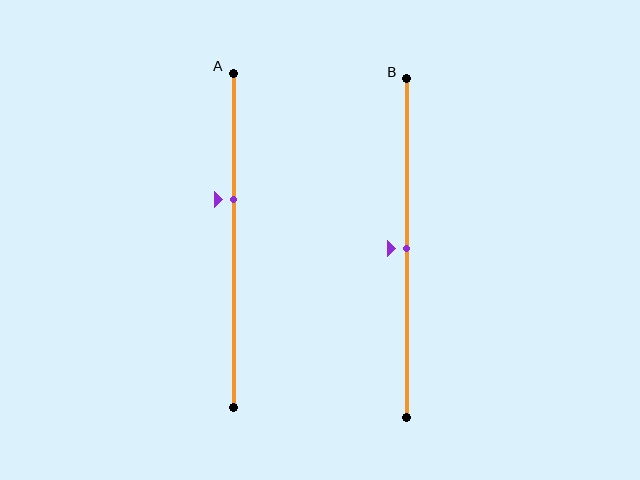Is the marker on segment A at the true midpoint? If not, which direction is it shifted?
No, the marker on segment A is shifted upward by about 12% of the segment length.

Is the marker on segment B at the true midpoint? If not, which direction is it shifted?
Yes, the marker on segment B is at the true midpoint.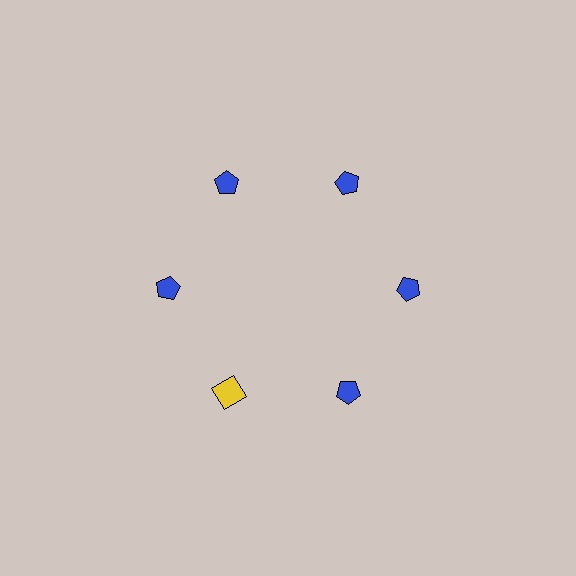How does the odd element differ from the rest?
It differs in both color (yellow instead of blue) and shape (square instead of pentagon).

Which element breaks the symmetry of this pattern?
The yellow square at roughly the 7 o'clock position breaks the symmetry. All other shapes are blue pentagons.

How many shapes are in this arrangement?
There are 6 shapes arranged in a ring pattern.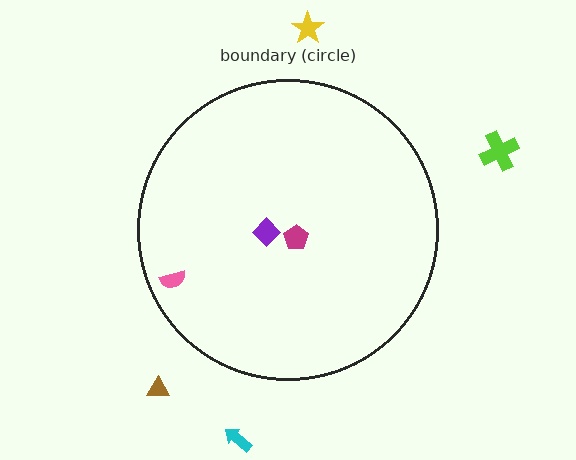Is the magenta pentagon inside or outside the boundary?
Inside.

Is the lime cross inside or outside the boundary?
Outside.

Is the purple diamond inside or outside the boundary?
Inside.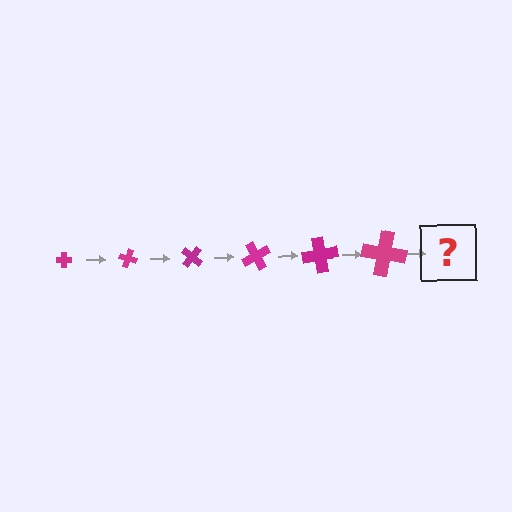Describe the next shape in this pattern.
It should be a cross, larger than the previous one and rotated 120 degrees from the start.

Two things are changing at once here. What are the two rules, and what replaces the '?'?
The two rules are that the cross grows larger each step and it rotates 20 degrees each step. The '?' should be a cross, larger than the previous one and rotated 120 degrees from the start.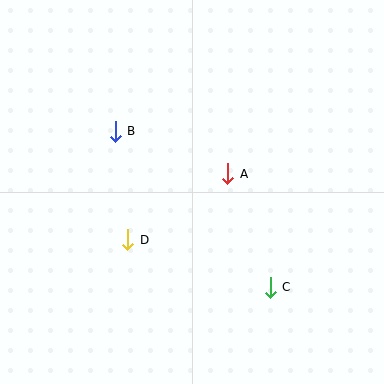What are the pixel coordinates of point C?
Point C is at (270, 287).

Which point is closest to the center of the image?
Point A at (228, 174) is closest to the center.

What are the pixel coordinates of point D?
Point D is at (128, 240).